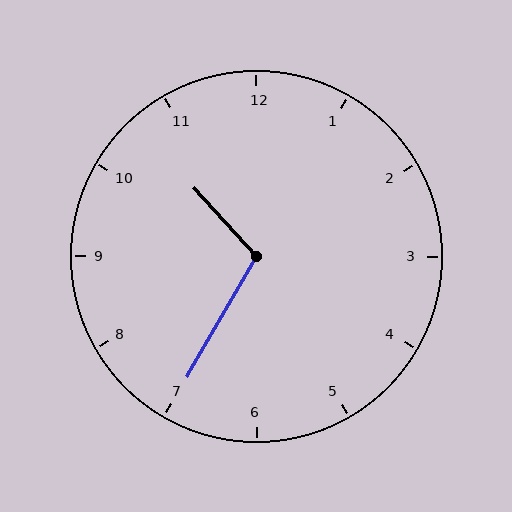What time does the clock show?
10:35.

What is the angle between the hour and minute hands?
Approximately 108 degrees.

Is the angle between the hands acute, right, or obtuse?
It is obtuse.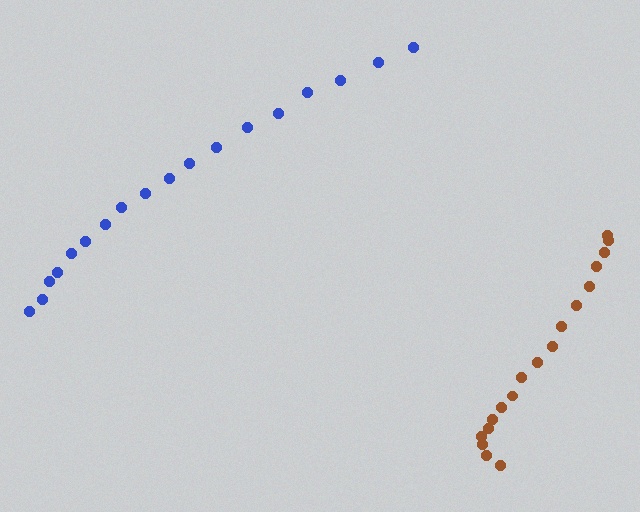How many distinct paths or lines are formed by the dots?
There are 2 distinct paths.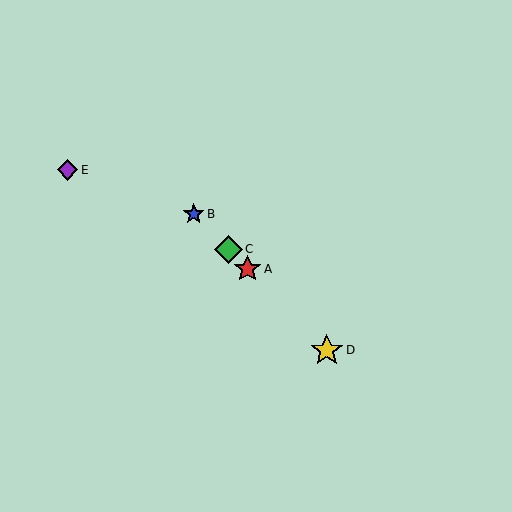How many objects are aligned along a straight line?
4 objects (A, B, C, D) are aligned along a straight line.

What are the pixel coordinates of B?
Object B is at (194, 214).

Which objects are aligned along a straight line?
Objects A, B, C, D are aligned along a straight line.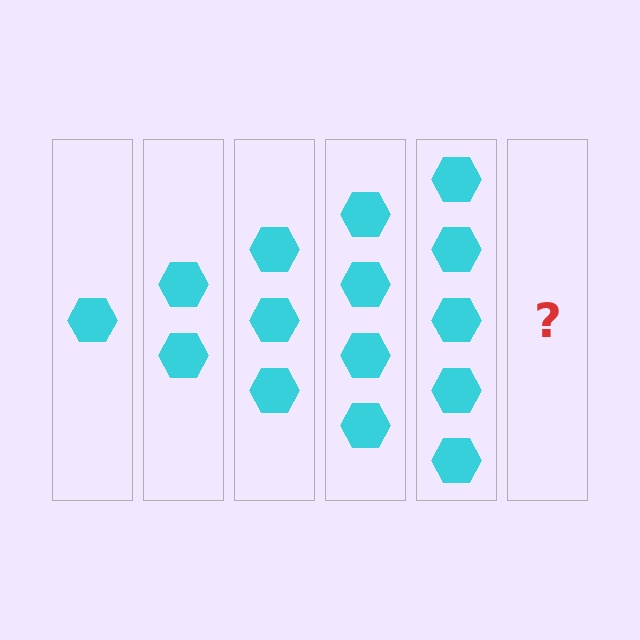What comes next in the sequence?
The next element should be 6 hexagons.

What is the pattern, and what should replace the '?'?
The pattern is that each step adds one more hexagon. The '?' should be 6 hexagons.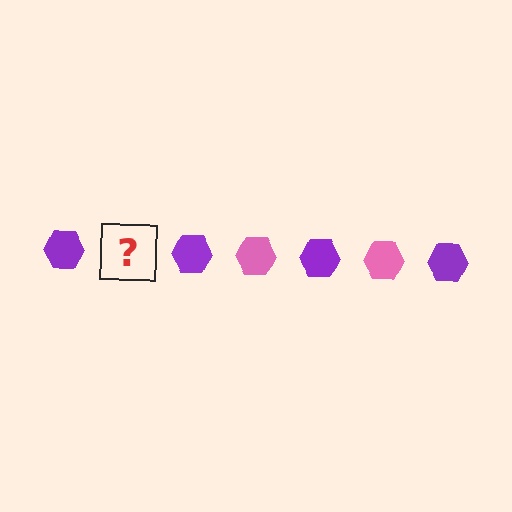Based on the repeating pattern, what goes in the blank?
The blank should be a pink hexagon.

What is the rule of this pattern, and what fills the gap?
The rule is that the pattern cycles through purple, pink hexagons. The gap should be filled with a pink hexagon.